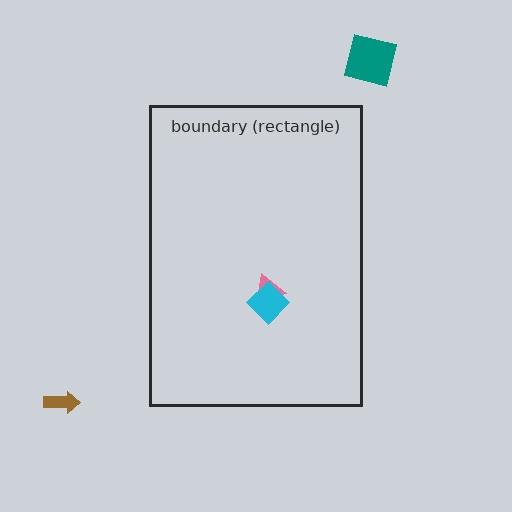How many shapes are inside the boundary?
2 inside, 2 outside.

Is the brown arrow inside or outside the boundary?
Outside.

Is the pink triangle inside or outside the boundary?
Inside.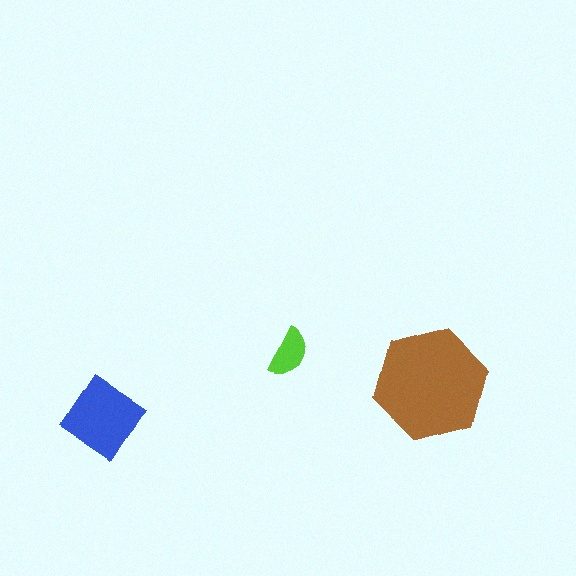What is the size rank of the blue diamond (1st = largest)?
2nd.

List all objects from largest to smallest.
The brown hexagon, the blue diamond, the lime semicircle.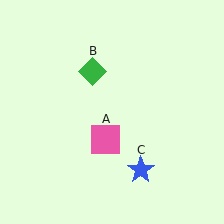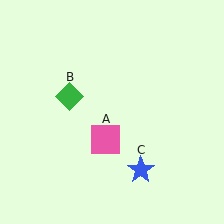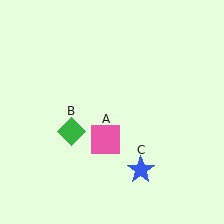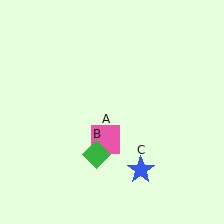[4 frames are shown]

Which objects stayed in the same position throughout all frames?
Pink square (object A) and blue star (object C) remained stationary.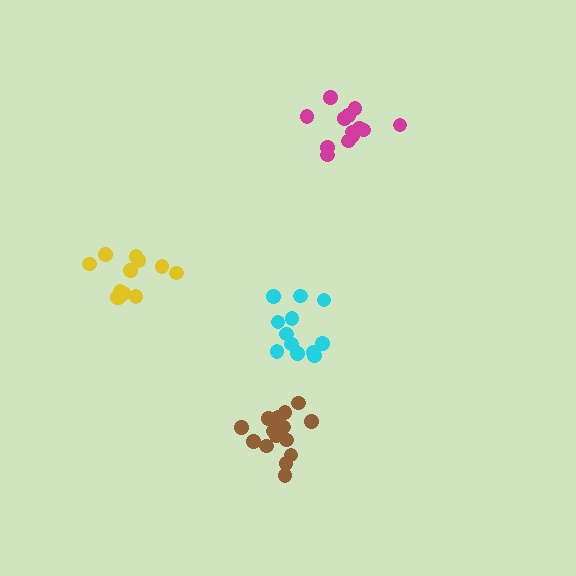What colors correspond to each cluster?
The clusters are colored: yellow, cyan, magenta, brown.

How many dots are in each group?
Group 1: 12 dots, Group 2: 12 dots, Group 3: 13 dots, Group 4: 17 dots (54 total).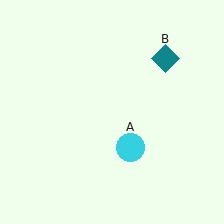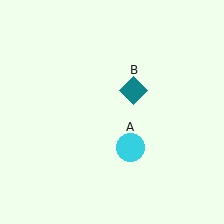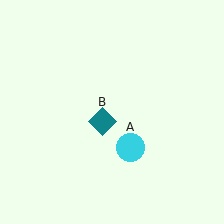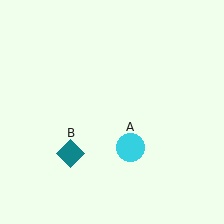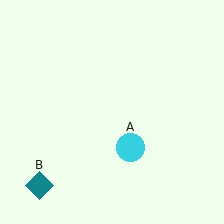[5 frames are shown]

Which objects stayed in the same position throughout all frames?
Cyan circle (object A) remained stationary.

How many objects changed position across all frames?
1 object changed position: teal diamond (object B).